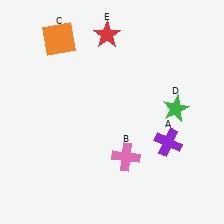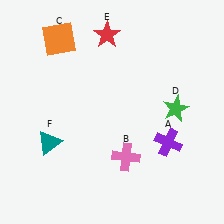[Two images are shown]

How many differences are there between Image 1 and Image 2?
There is 1 difference between the two images.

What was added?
A teal triangle (F) was added in Image 2.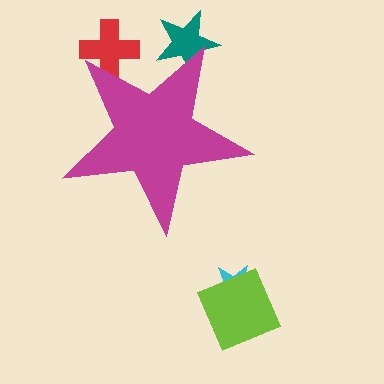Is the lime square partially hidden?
No, the lime square is fully visible.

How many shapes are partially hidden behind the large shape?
2 shapes are partially hidden.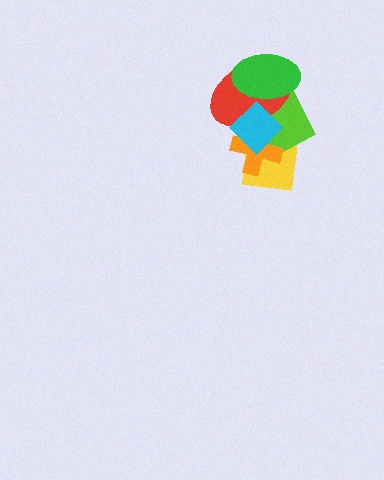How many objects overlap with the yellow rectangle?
4 objects overlap with the yellow rectangle.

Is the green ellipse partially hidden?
No, no other shape covers it.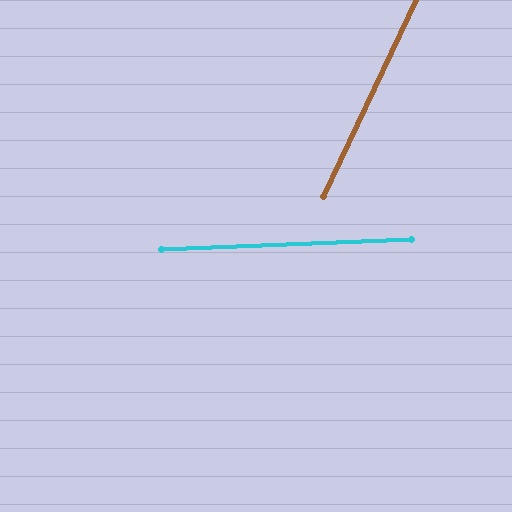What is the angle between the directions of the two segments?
Approximately 62 degrees.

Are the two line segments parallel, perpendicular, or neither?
Neither parallel nor perpendicular — they differ by about 62°.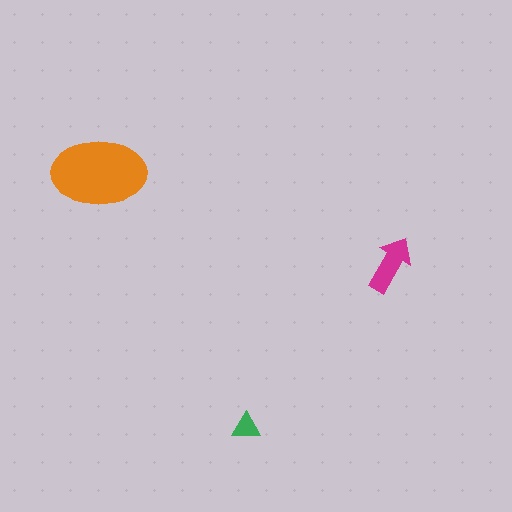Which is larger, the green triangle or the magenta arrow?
The magenta arrow.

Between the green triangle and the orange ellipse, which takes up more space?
The orange ellipse.